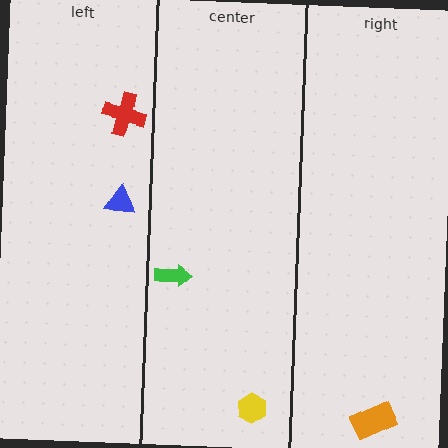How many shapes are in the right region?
1.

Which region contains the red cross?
The left region.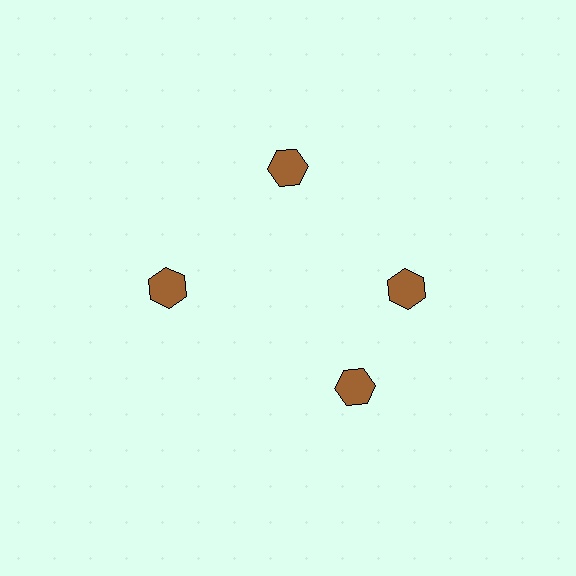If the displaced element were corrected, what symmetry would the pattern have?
It would have 4-fold rotational symmetry — the pattern would map onto itself every 90 degrees.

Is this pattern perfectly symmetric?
No. The 4 brown hexagons are arranged in a ring, but one element near the 6 o'clock position is rotated out of alignment along the ring, breaking the 4-fold rotational symmetry.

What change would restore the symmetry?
The symmetry would be restored by rotating it back into even spacing with its neighbors so that all 4 hexagons sit at equal angles and equal distance from the center.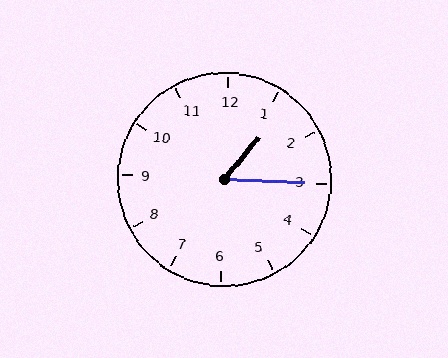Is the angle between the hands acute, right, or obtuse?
It is acute.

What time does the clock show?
1:15.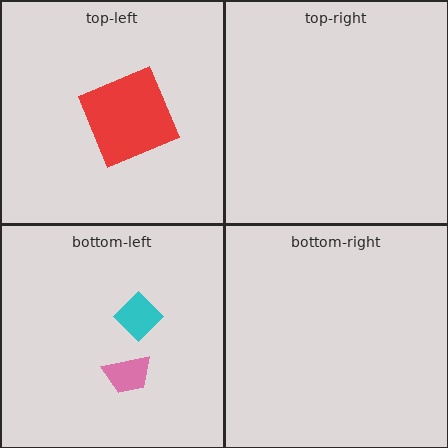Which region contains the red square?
The top-left region.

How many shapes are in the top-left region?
1.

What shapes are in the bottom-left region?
The cyan diamond, the pink trapezoid.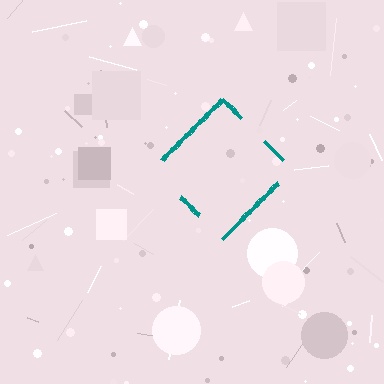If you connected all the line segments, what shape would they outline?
They would outline a diamond.